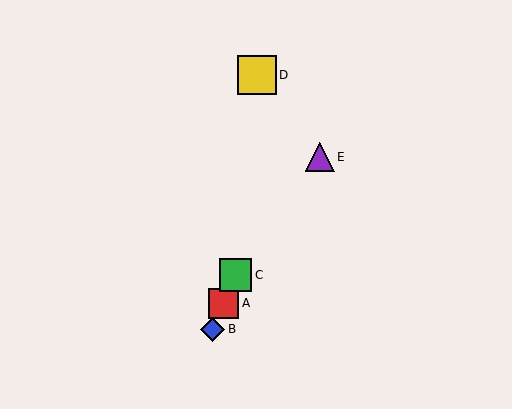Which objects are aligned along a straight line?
Objects A, B, C are aligned along a straight line.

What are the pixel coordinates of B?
Object B is at (213, 329).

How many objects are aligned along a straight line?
3 objects (A, B, C) are aligned along a straight line.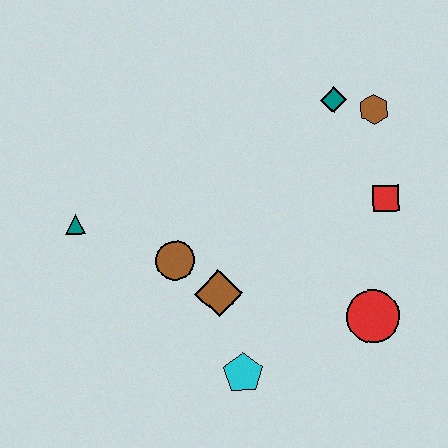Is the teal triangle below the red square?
Yes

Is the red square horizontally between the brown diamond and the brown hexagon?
No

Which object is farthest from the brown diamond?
The brown hexagon is farthest from the brown diamond.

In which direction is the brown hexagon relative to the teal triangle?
The brown hexagon is to the right of the teal triangle.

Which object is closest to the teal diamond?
The brown hexagon is closest to the teal diamond.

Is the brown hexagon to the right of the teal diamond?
Yes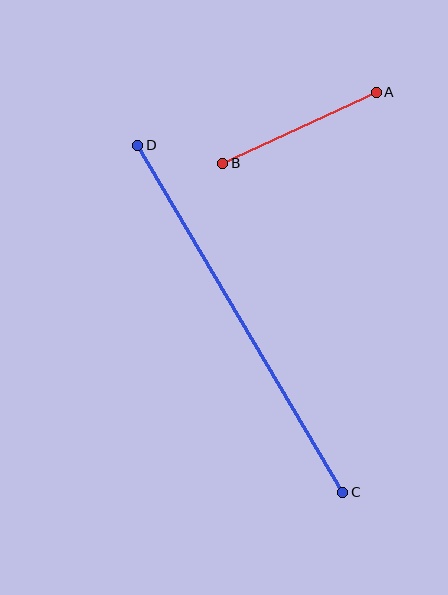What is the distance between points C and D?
The distance is approximately 403 pixels.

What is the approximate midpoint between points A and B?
The midpoint is at approximately (299, 128) pixels.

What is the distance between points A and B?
The distance is approximately 169 pixels.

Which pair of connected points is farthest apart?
Points C and D are farthest apart.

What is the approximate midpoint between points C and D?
The midpoint is at approximately (240, 319) pixels.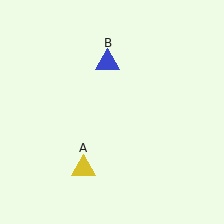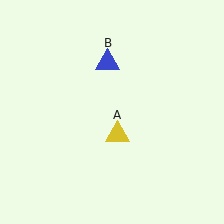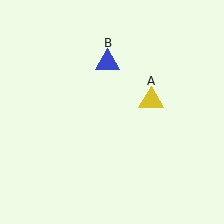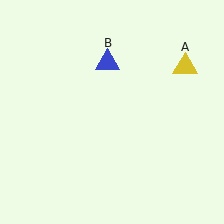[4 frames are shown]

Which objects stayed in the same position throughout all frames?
Blue triangle (object B) remained stationary.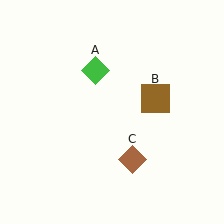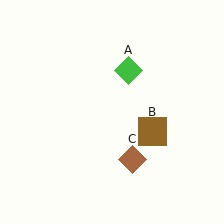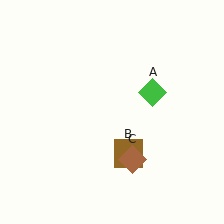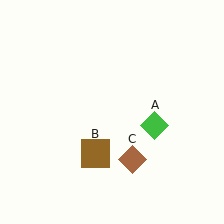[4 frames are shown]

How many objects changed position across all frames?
2 objects changed position: green diamond (object A), brown square (object B).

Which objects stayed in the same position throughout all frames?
Brown diamond (object C) remained stationary.